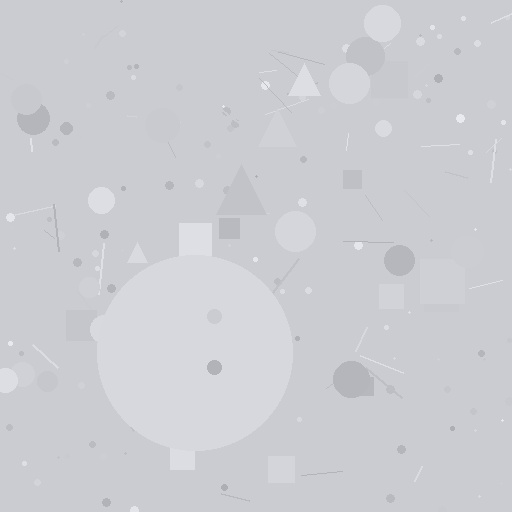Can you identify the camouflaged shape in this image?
The camouflaged shape is a circle.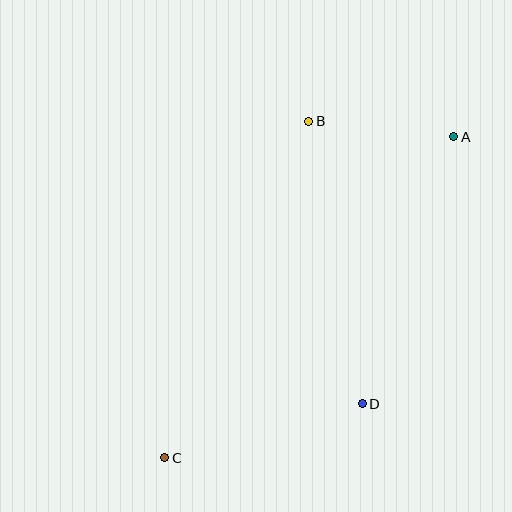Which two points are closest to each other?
Points A and B are closest to each other.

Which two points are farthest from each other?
Points A and C are farthest from each other.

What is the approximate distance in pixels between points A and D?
The distance between A and D is approximately 282 pixels.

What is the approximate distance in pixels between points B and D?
The distance between B and D is approximately 288 pixels.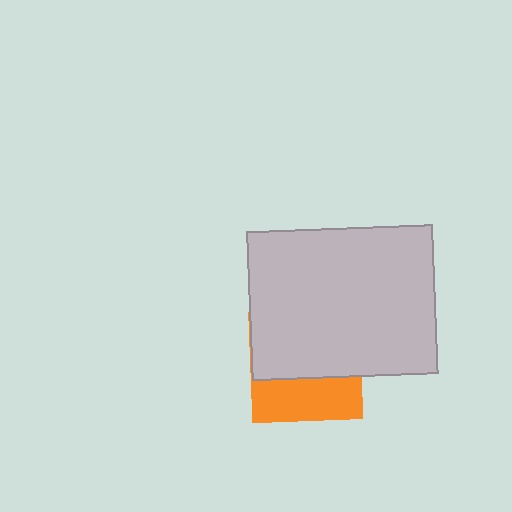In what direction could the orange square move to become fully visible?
The orange square could move down. That would shift it out from behind the light gray rectangle entirely.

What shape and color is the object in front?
The object in front is a light gray rectangle.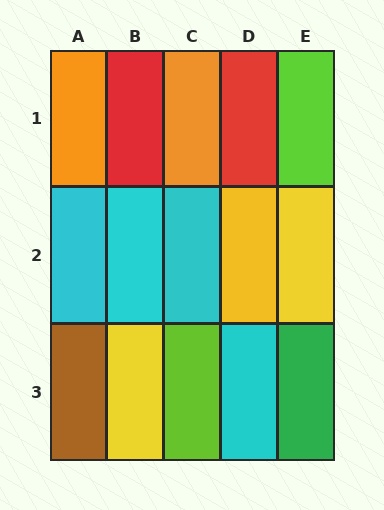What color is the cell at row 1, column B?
Red.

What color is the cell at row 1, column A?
Orange.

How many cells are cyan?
4 cells are cyan.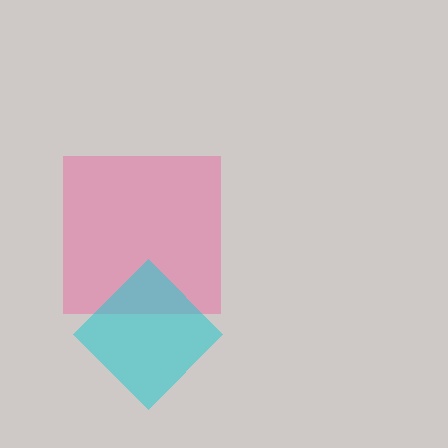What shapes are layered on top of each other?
The layered shapes are: a pink square, a cyan diamond.